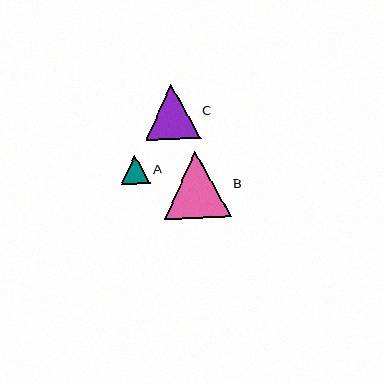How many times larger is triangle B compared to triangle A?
Triangle B is approximately 2.3 times the size of triangle A.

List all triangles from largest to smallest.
From largest to smallest: B, C, A.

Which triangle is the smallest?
Triangle A is the smallest with a size of approximately 29 pixels.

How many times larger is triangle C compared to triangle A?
Triangle C is approximately 1.9 times the size of triangle A.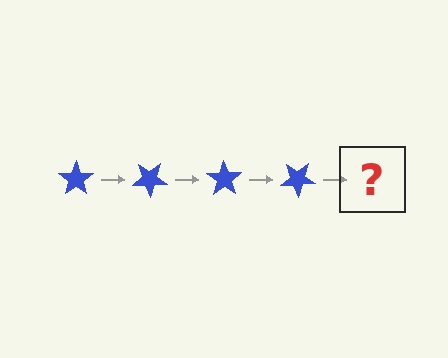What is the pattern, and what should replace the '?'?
The pattern is that the star rotates 35 degrees each step. The '?' should be a blue star rotated 140 degrees.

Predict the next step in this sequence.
The next step is a blue star rotated 140 degrees.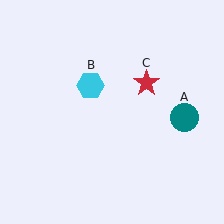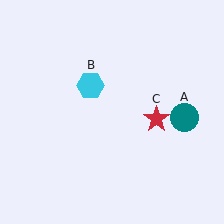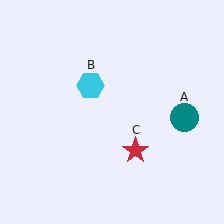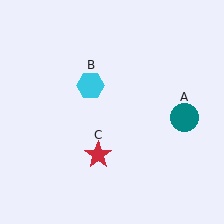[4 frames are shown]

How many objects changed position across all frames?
1 object changed position: red star (object C).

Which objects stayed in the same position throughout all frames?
Teal circle (object A) and cyan hexagon (object B) remained stationary.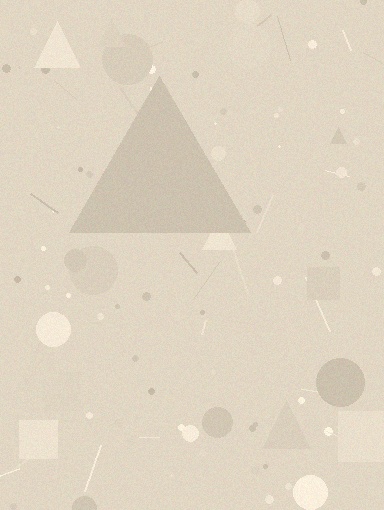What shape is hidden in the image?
A triangle is hidden in the image.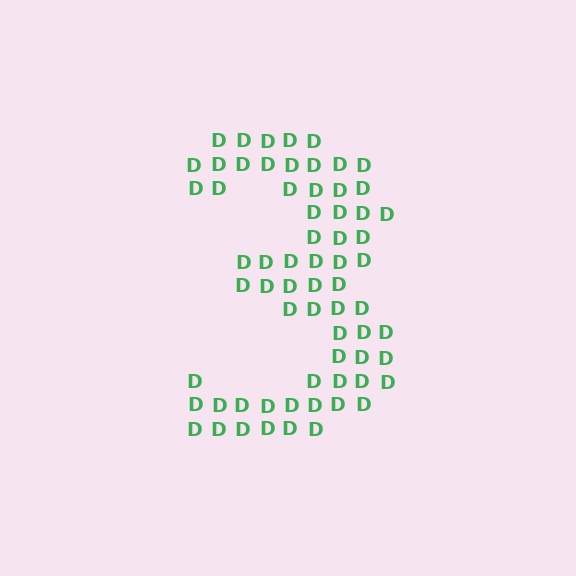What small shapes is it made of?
It is made of small letter D's.